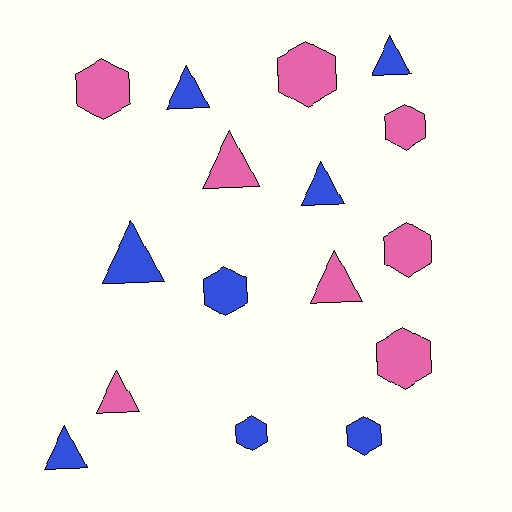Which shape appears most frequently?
Hexagon, with 8 objects.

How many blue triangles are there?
There are 5 blue triangles.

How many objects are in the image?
There are 16 objects.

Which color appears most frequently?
Blue, with 8 objects.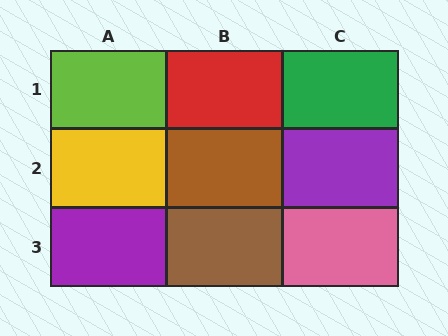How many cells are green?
1 cell is green.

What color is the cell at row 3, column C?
Pink.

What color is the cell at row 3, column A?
Purple.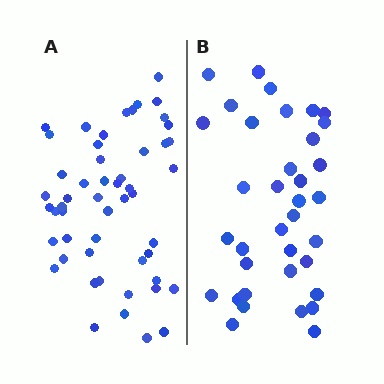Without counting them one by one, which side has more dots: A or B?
Region A (the left region) has more dots.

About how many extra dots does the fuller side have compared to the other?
Region A has approximately 15 more dots than region B.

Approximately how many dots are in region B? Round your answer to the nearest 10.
About 40 dots. (The exact count is 36, which rounds to 40.)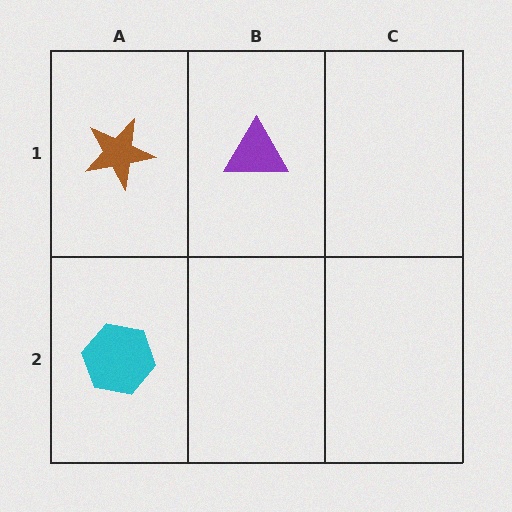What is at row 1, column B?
A purple triangle.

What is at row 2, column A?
A cyan hexagon.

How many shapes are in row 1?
2 shapes.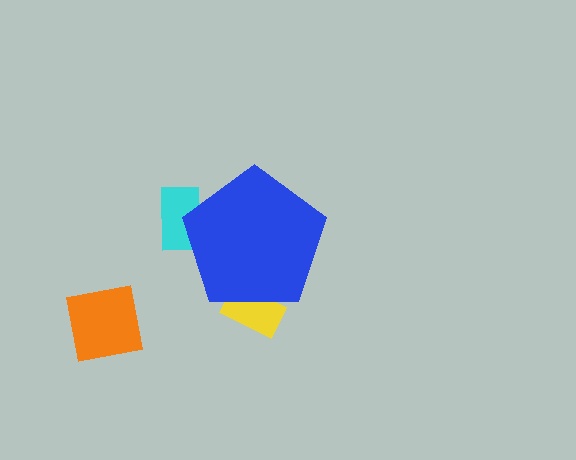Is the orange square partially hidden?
No, the orange square is fully visible.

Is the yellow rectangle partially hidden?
Yes, the yellow rectangle is partially hidden behind the blue pentagon.